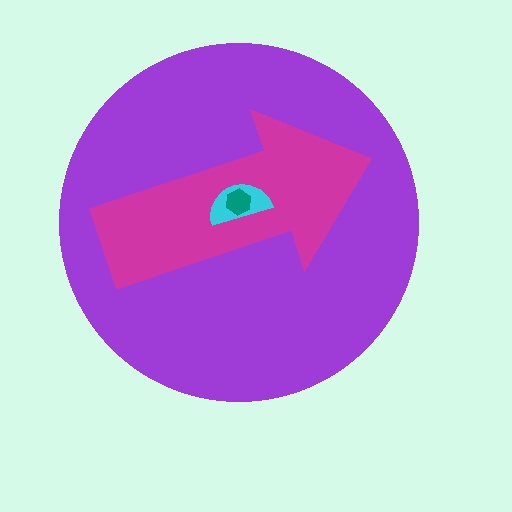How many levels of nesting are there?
4.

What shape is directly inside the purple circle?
The magenta arrow.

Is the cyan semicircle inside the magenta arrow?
Yes.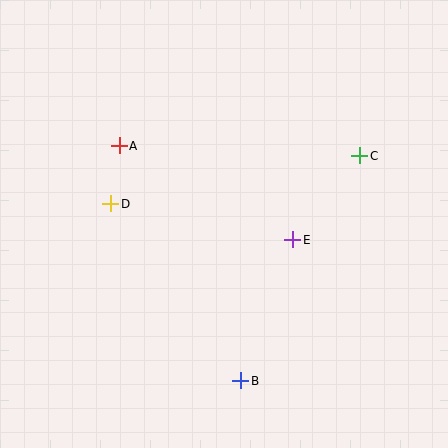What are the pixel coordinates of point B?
Point B is at (241, 381).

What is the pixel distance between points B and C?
The distance between B and C is 254 pixels.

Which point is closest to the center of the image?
Point E at (293, 240) is closest to the center.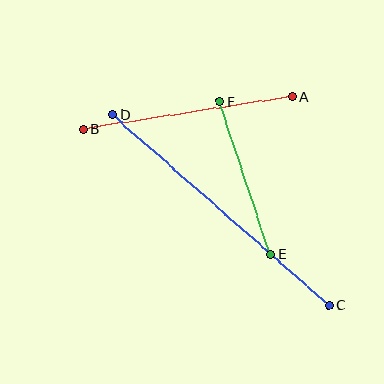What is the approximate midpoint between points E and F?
The midpoint is at approximately (245, 178) pixels.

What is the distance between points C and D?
The distance is approximately 289 pixels.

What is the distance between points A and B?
The distance is approximately 211 pixels.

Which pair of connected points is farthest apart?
Points C and D are farthest apart.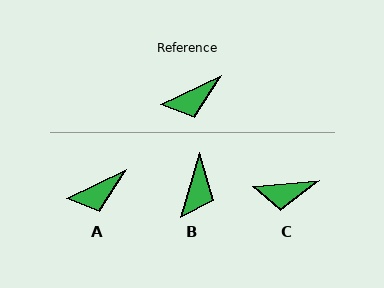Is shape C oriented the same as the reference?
No, it is off by about 20 degrees.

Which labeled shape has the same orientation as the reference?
A.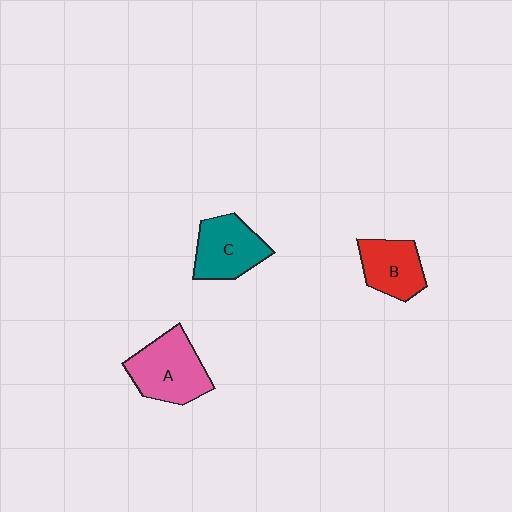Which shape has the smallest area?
Shape B (red).